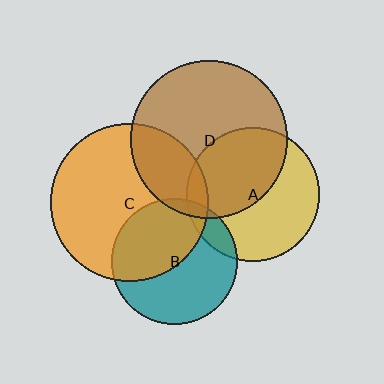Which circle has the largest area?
Circle C (orange).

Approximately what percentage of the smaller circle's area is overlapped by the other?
Approximately 10%.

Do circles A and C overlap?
Yes.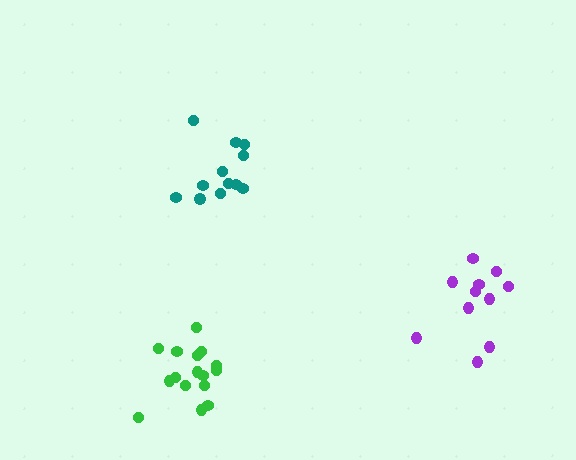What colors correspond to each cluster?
The clusters are colored: green, teal, purple.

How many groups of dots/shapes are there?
There are 3 groups.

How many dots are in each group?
Group 1: 16 dots, Group 2: 12 dots, Group 3: 11 dots (39 total).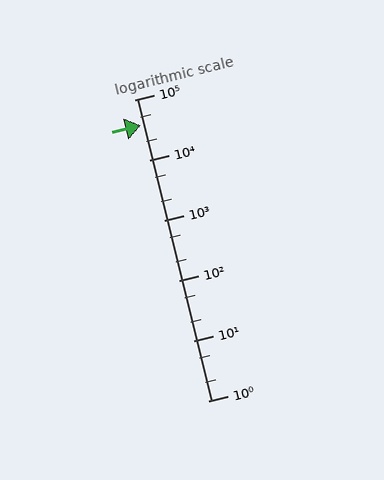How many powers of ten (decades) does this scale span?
The scale spans 5 decades, from 1 to 100000.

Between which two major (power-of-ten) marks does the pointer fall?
The pointer is between 10000 and 100000.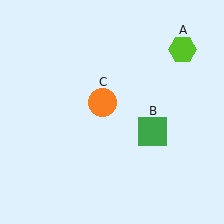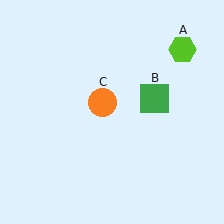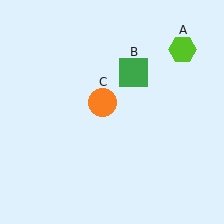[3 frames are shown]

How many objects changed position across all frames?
1 object changed position: green square (object B).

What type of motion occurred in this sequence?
The green square (object B) rotated counterclockwise around the center of the scene.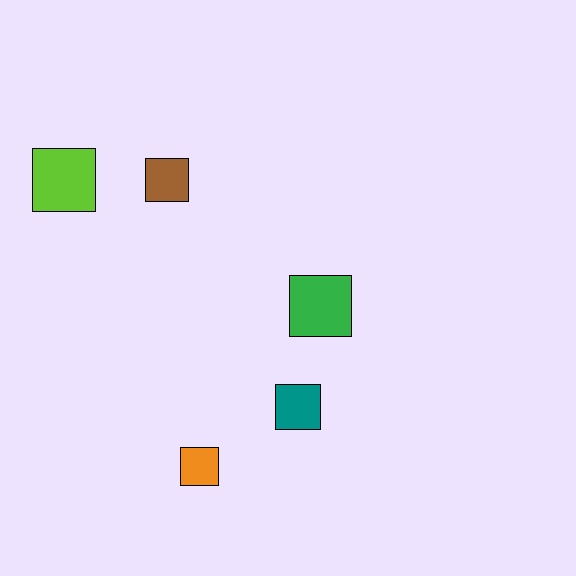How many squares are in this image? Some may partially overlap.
There are 5 squares.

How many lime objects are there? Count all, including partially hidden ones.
There is 1 lime object.